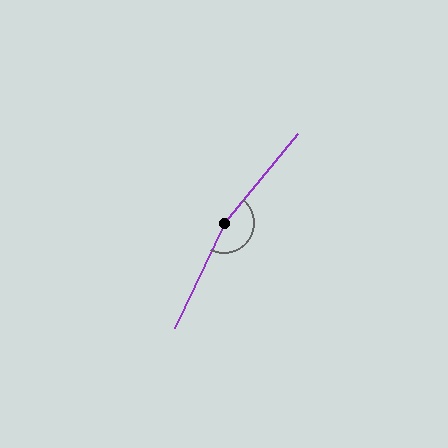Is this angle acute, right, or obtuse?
It is obtuse.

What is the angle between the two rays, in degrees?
Approximately 166 degrees.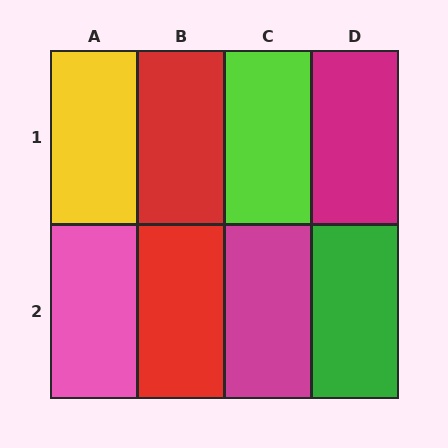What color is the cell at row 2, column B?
Red.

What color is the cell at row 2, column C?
Magenta.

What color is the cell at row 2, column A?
Pink.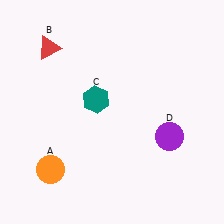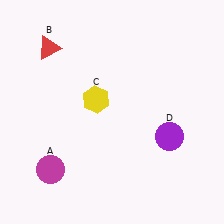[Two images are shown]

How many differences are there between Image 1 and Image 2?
There are 2 differences between the two images.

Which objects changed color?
A changed from orange to magenta. C changed from teal to yellow.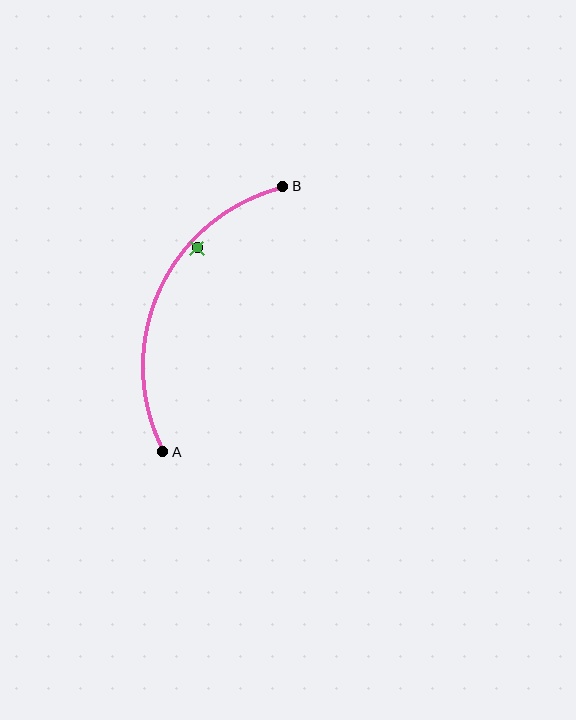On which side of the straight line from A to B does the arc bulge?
The arc bulges to the left of the straight line connecting A and B.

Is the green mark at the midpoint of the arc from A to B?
No — the green mark does not lie on the arc at all. It sits slightly inside the curve.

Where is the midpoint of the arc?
The arc midpoint is the point on the curve farthest from the straight line joining A and B. It sits to the left of that line.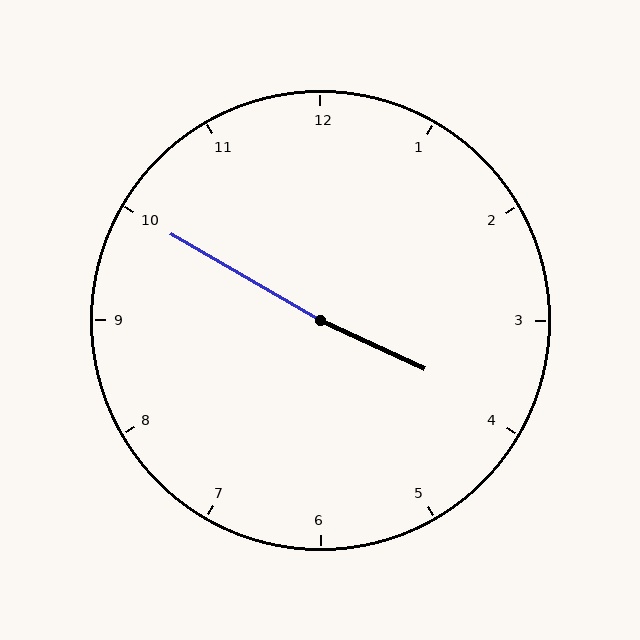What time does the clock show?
3:50.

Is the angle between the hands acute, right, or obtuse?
It is obtuse.